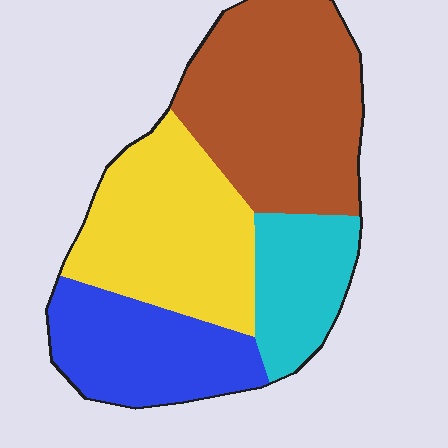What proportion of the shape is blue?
Blue takes up about one fifth (1/5) of the shape.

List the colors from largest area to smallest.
From largest to smallest: brown, yellow, blue, cyan.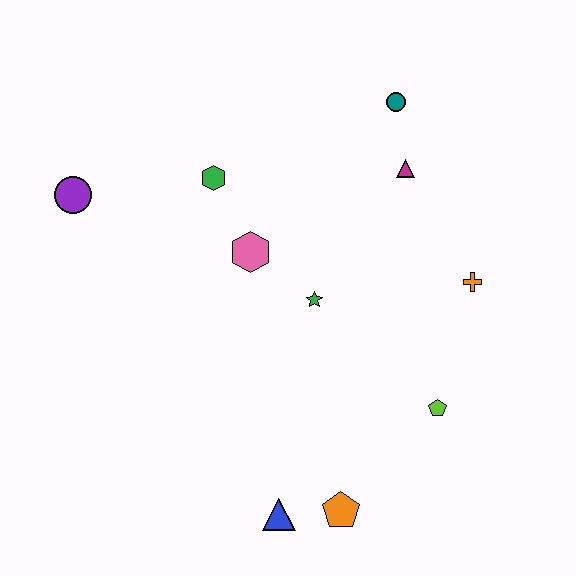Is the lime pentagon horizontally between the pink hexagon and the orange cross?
Yes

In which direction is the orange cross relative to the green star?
The orange cross is to the right of the green star.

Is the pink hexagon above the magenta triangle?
No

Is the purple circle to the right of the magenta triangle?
No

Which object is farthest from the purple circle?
The lime pentagon is farthest from the purple circle.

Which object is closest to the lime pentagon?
The orange cross is closest to the lime pentagon.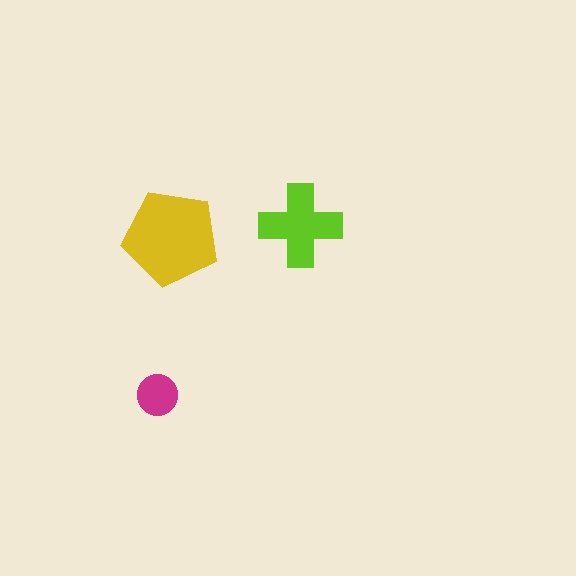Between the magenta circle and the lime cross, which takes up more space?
The lime cross.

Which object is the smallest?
The magenta circle.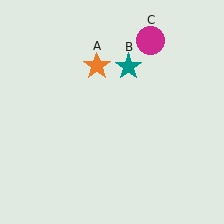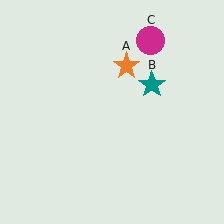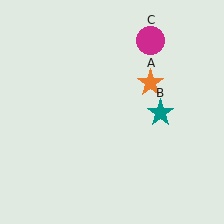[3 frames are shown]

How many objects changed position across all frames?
2 objects changed position: orange star (object A), teal star (object B).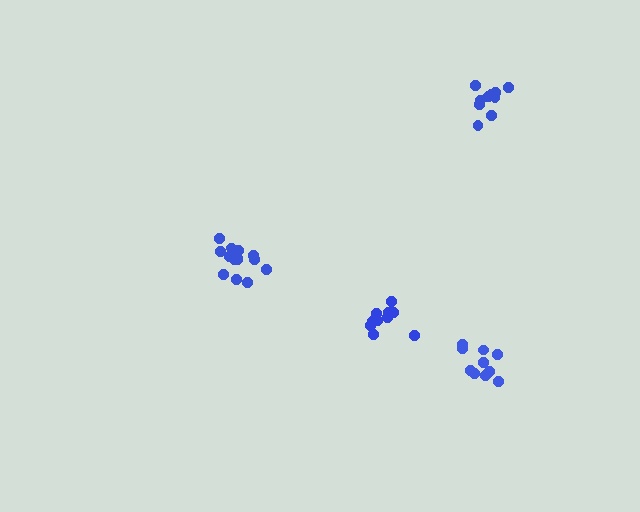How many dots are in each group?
Group 1: 10 dots, Group 2: 11 dots, Group 3: 15 dots, Group 4: 10 dots (46 total).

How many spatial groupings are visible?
There are 4 spatial groupings.